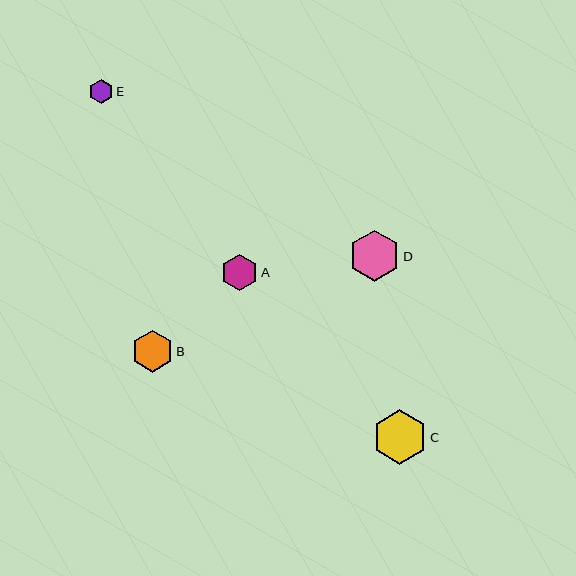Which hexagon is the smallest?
Hexagon E is the smallest with a size of approximately 24 pixels.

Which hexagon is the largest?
Hexagon C is the largest with a size of approximately 55 pixels.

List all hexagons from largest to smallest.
From largest to smallest: C, D, B, A, E.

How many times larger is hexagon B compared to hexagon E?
Hexagon B is approximately 1.7 times the size of hexagon E.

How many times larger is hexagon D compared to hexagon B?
Hexagon D is approximately 1.2 times the size of hexagon B.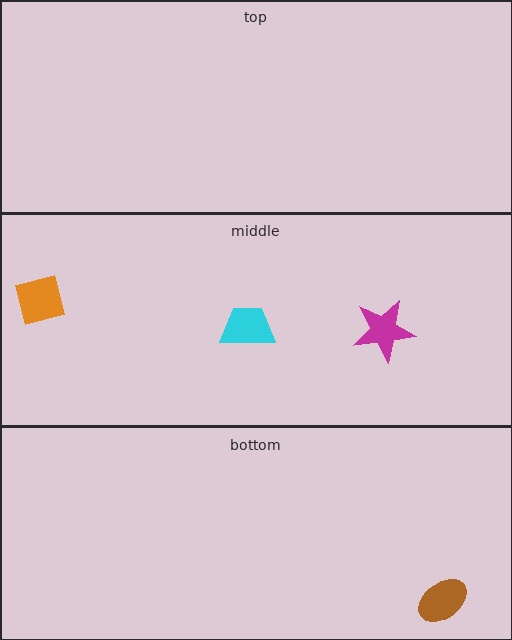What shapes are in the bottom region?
The brown ellipse.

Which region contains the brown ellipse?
The bottom region.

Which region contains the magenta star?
The middle region.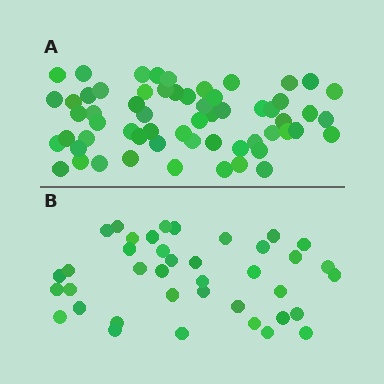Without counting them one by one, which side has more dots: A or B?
Region A (the top region) has more dots.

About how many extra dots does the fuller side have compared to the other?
Region A has approximately 20 more dots than region B.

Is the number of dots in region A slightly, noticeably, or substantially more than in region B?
Region A has substantially more. The ratio is roughly 1.5 to 1.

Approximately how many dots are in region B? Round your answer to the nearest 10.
About 40 dots. (The exact count is 39, which rounds to 40.)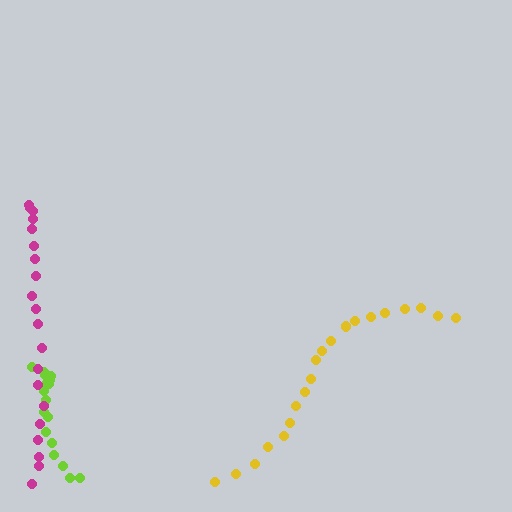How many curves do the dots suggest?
There are 3 distinct paths.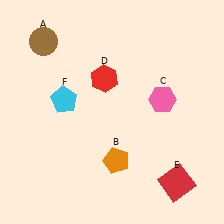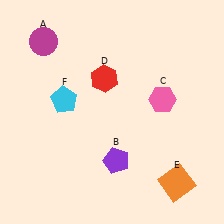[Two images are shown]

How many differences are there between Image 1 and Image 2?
There are 3 differences between the two images.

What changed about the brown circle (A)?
In Image 1, A is brown. In Image 2, it changed to magenta.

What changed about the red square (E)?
In Image 1, E is red. In Image 2, it changed to orange.